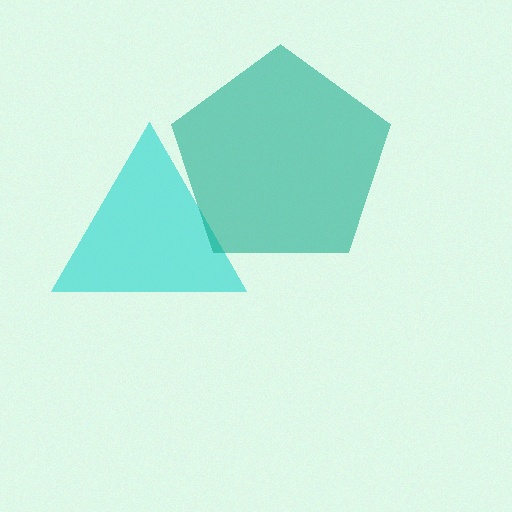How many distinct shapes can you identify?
There are 2 distinct shapes: a cyan triangle, a teal pentagon.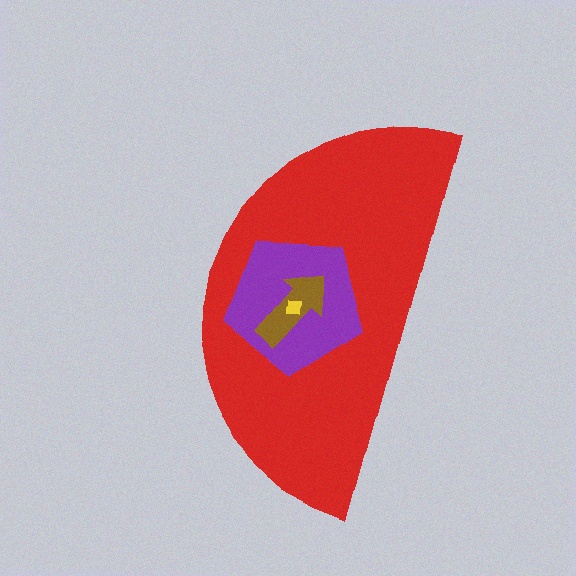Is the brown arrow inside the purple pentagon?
Yes.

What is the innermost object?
The yellow square.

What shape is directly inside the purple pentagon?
The brown arrow.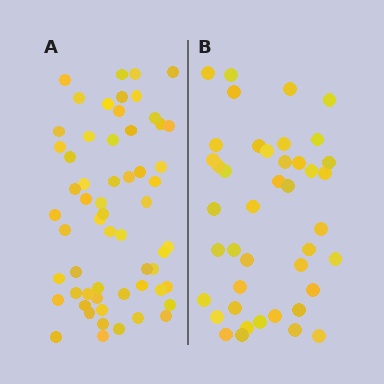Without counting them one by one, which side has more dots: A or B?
Region A (the left region) has more dots.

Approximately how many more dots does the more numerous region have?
Region A has approximately 15 more dots than region B.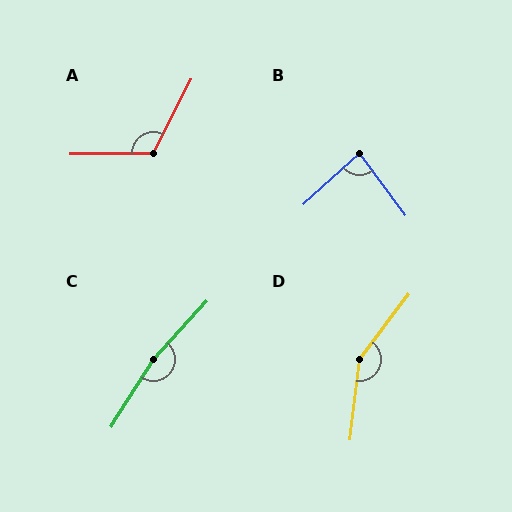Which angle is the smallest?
B, at approximately 84 degrees.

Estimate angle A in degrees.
Approximately 117 degrees.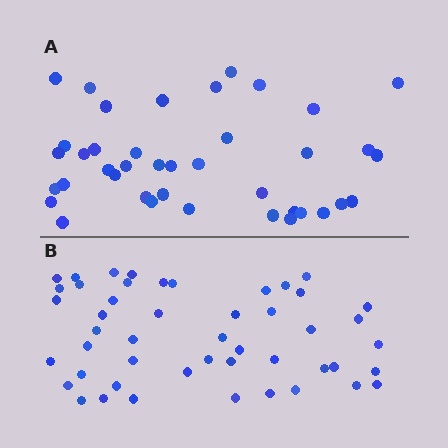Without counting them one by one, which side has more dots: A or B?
Region B (the bottom region) has more dots.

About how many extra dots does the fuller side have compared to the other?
Region B has roughly 8 or so more dots than region A.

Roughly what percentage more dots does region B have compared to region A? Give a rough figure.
About 20% more.